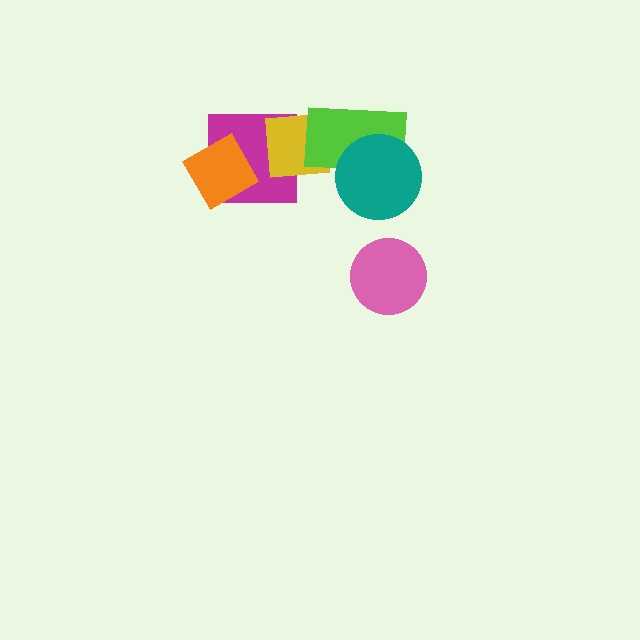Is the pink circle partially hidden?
No, no other shape covers it.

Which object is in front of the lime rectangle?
The teal circle is in front of the lime rectangle.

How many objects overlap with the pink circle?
0 objects overlap with the pink circle.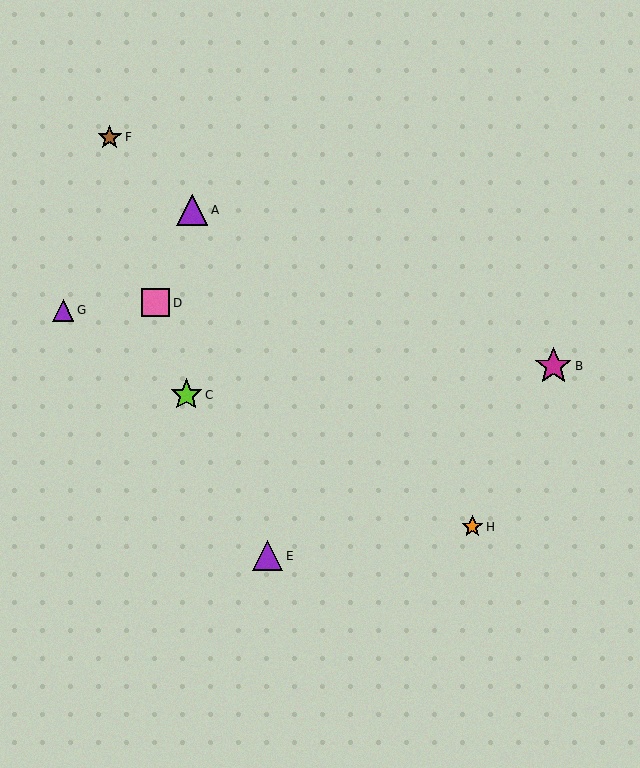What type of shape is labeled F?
Shape F is a brown star.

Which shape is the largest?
The magenta star (labeled B) is the largest.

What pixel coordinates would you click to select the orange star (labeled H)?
Click at (472, 527) to select the orange star H.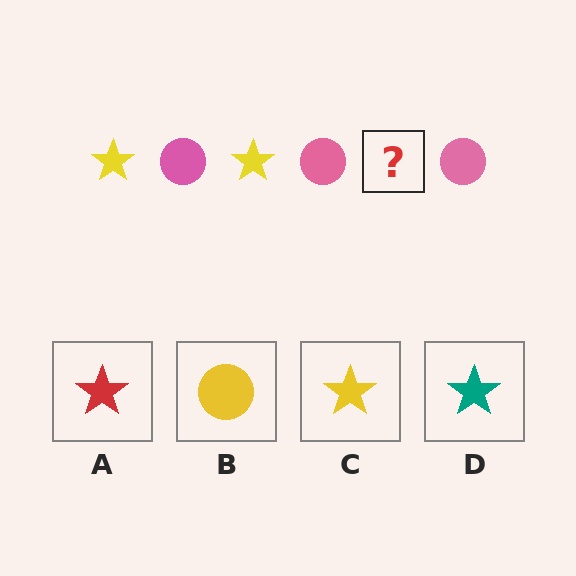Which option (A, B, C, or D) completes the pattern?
C.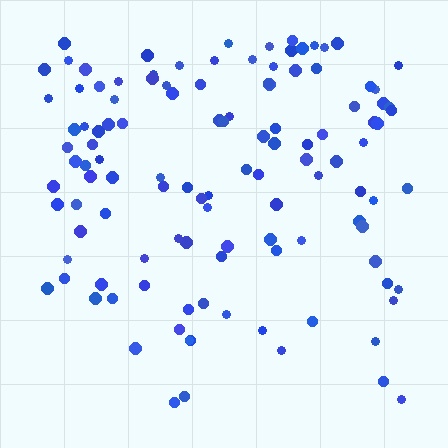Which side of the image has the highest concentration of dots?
The top.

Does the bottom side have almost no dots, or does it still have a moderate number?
Still a moderate number, just noticeably fewer than the top.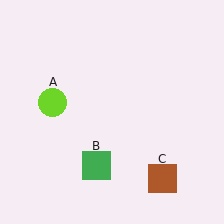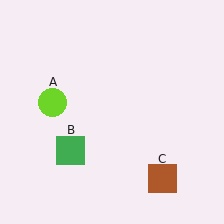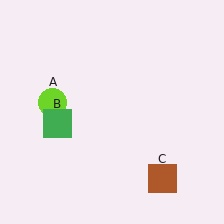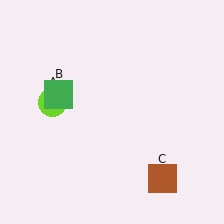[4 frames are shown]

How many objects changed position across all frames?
1 object changed position: green square (object B).